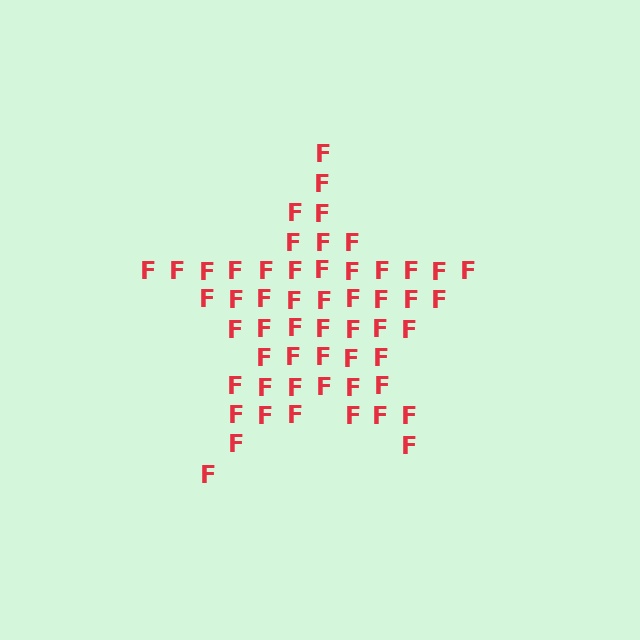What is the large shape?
The large shape is a star.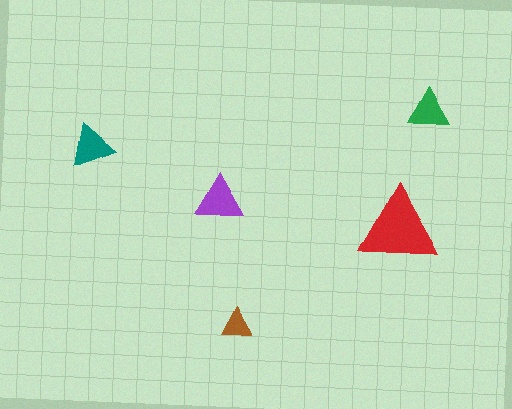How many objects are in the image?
There are 5 objects in the image.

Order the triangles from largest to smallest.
the red one, the purple one, the teal one, the green one, the brown one.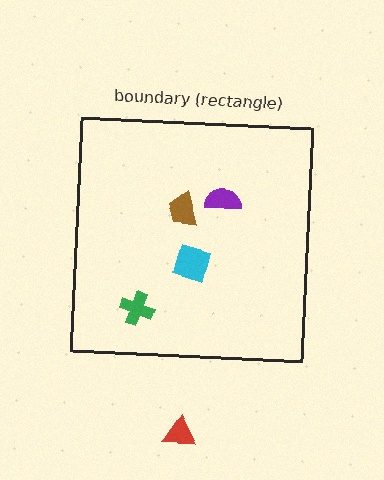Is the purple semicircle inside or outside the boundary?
Inside.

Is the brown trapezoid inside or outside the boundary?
Inside.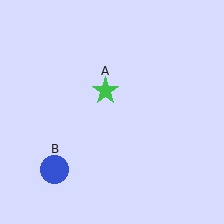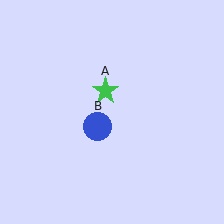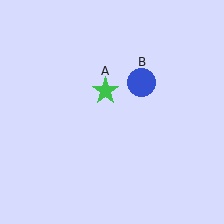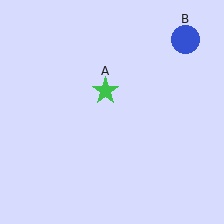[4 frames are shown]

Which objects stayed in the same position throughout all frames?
Green star (object A) remained stationary.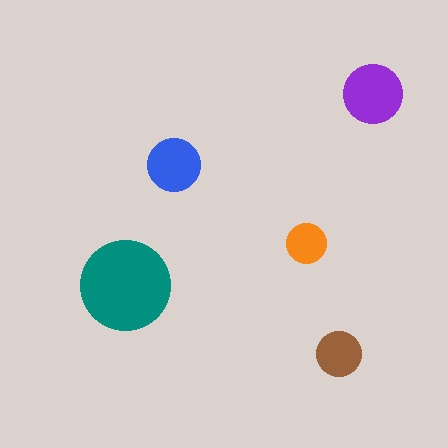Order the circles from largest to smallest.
the teal one, the purple one, the blue one, the brown one, the orange one.